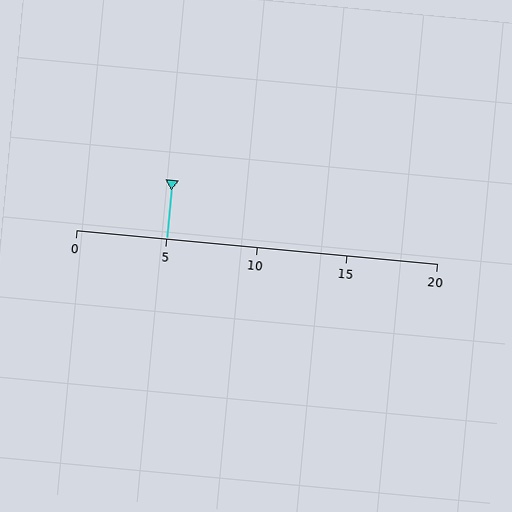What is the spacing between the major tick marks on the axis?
The major ticks are spaced 5 apart.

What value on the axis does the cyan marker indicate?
The marker indicates approximately 5.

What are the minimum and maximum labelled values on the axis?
The axis runs from 0 to 20.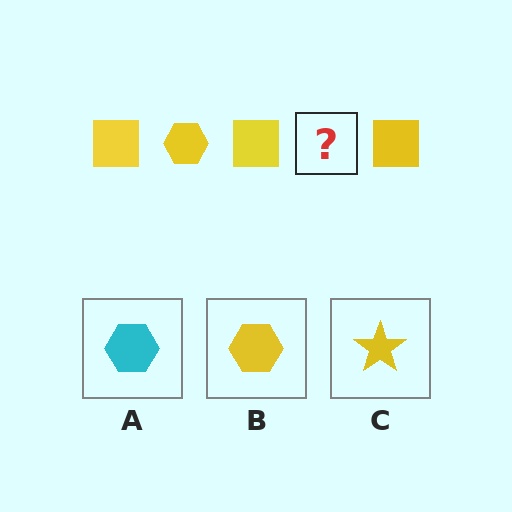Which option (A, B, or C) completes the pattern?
B.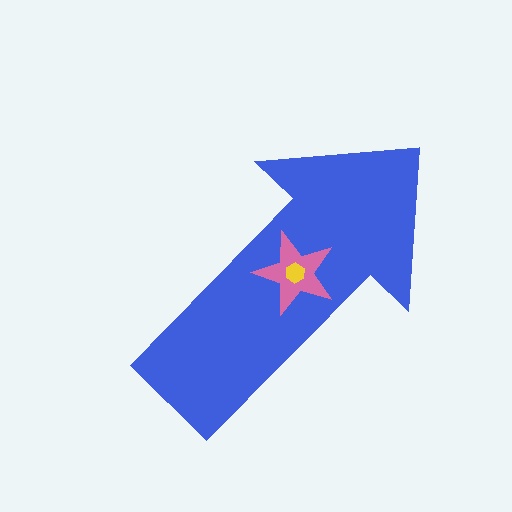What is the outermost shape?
The blue arrow.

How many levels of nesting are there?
3.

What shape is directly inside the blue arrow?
The pink star.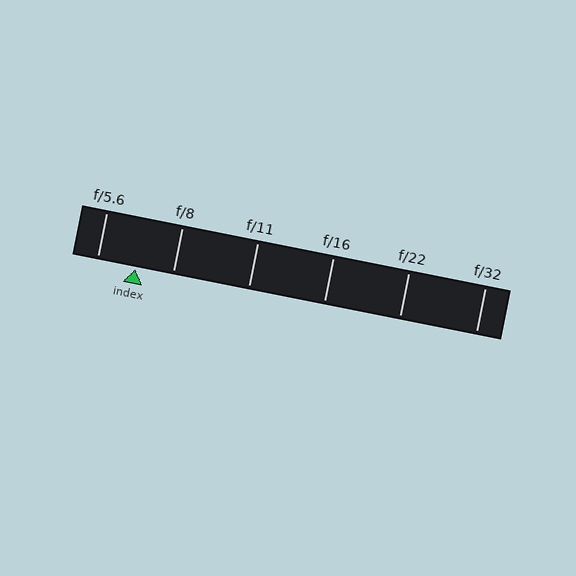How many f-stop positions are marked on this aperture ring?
There are 6 f-stop positions marked.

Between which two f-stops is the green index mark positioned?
The index mark is between f/5.6 and f/8.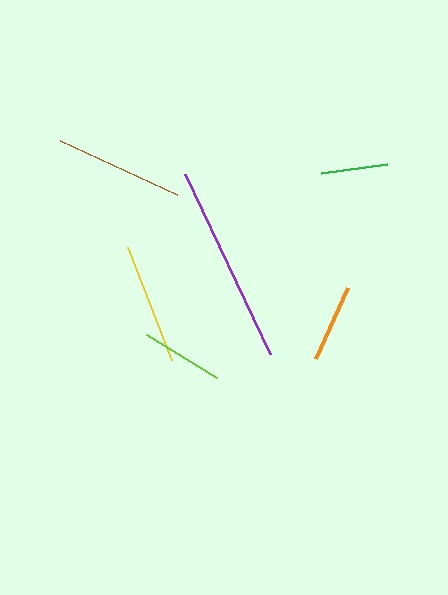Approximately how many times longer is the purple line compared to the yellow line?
The purple line is approximately 1.6 times the length of the yellow line.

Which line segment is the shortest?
The green line is the shortest at approximately 67 pixels.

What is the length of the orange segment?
The orange segment is approximately 78 pixels long.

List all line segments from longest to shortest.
From longest to shortest: purple, brown, yellow, lime, orange, green.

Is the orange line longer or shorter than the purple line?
The purple line is longer than the orange line.